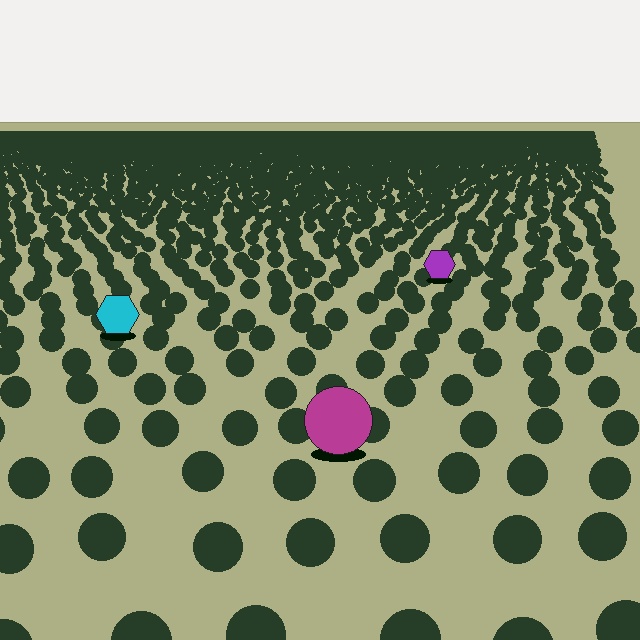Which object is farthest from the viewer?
The purple hexagon is farthest from the viewer. It appears smaller and the ground texture around it is denser.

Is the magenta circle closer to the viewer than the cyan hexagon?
Yes. The magenta circle is closer — you can tell from the texture gradient: the ground texture is coarser near it.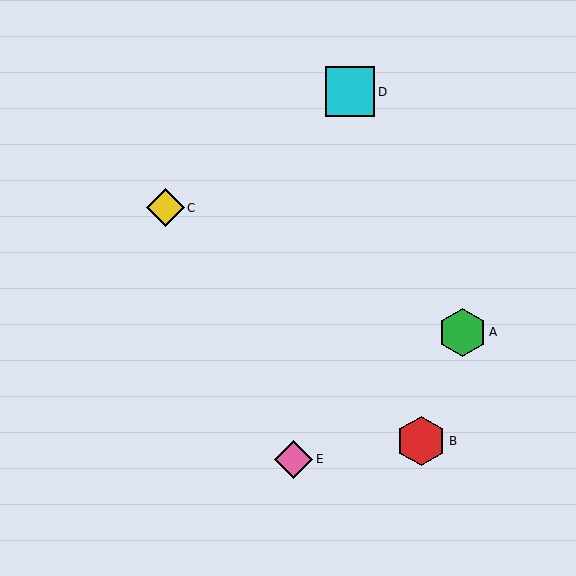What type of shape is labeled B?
Shape B is a red hexagon.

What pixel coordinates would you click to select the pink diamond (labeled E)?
Click at (293, 459) to select the pink diamond E.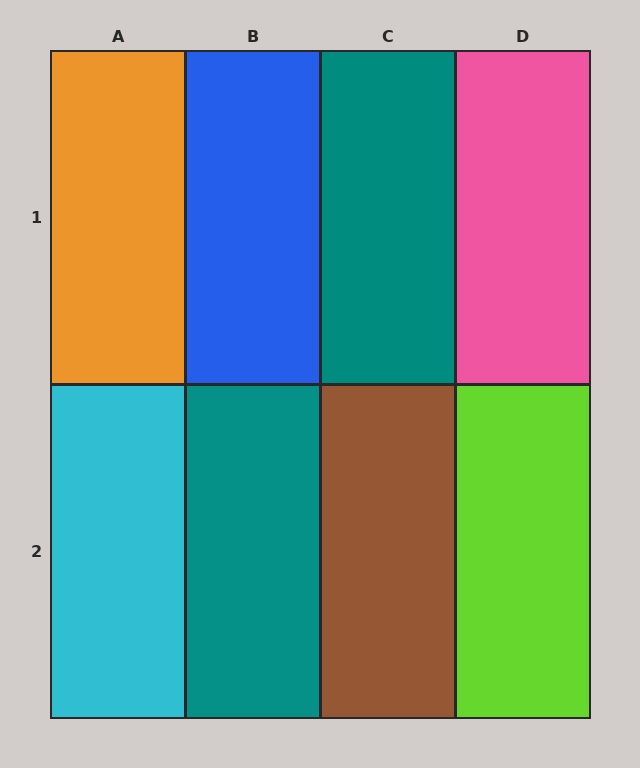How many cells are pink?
1 cell is pink.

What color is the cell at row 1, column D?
Pink.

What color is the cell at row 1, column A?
Orange.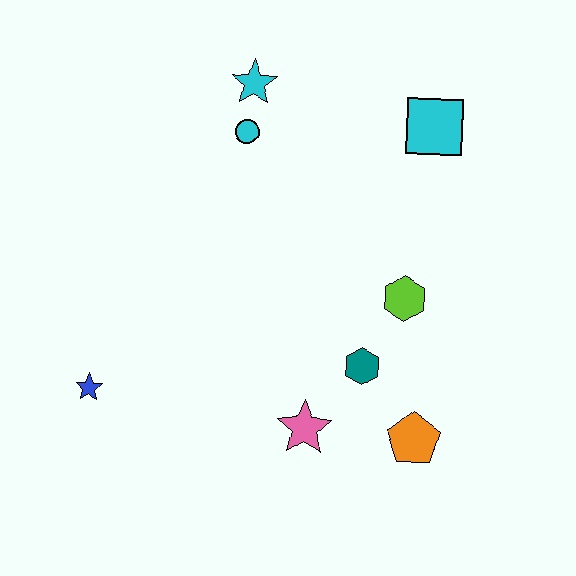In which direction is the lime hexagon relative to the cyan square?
The lime hexagon is below the cyan square.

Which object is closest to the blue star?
The pink star is closest to the blue star.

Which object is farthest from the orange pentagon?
The cyan star is farthest from the orange pentagon.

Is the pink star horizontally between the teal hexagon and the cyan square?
No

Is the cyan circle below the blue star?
No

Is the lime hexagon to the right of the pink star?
Yes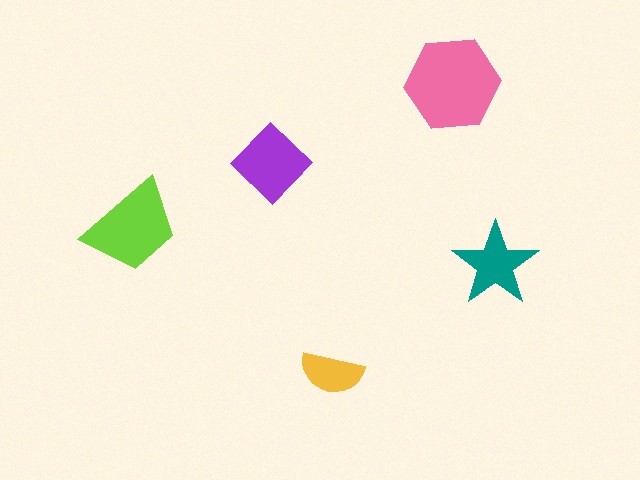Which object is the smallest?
The yellow semicircle.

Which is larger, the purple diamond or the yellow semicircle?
The purple diamond.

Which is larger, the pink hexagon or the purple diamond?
The pink hexagon.